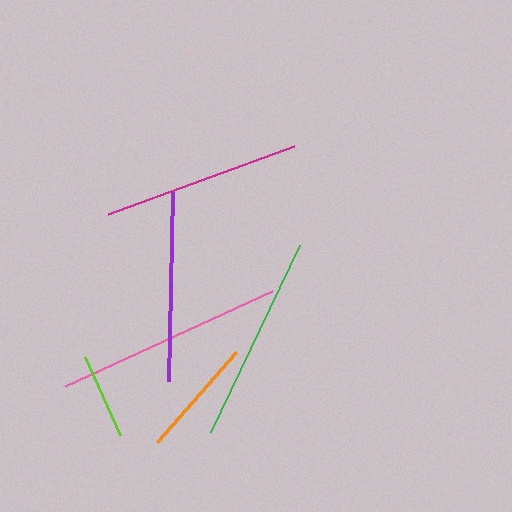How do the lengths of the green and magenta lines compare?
The green and magenta lines are approximately the same length.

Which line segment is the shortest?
The lime line is the shortest at approximately 86 pixels.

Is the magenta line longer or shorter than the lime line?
The magenta line is longer than the lime line.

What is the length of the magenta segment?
The magenta segment is approximately 198 pixels long.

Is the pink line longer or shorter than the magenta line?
The pink line is longer than the magenta line.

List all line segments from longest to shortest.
From longest to shortest: pink, green, magenta, purple, orange, lime.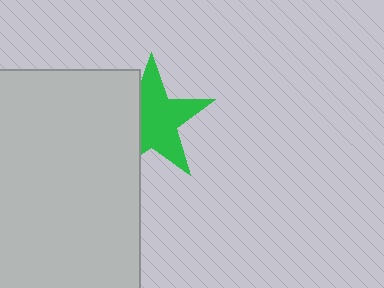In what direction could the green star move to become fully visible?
The green star could move right. That would shift it out from behind the light gray rectangle entirely.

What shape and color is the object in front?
The object in front is a light gray rectangle.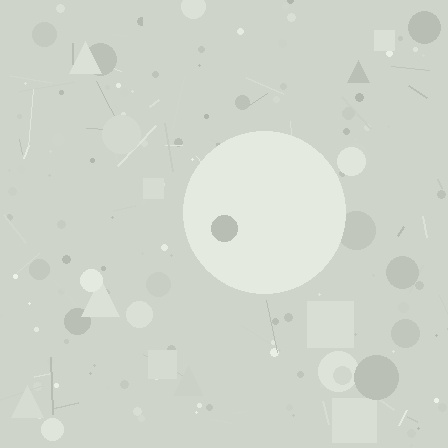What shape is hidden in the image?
A circle is hidden in the image.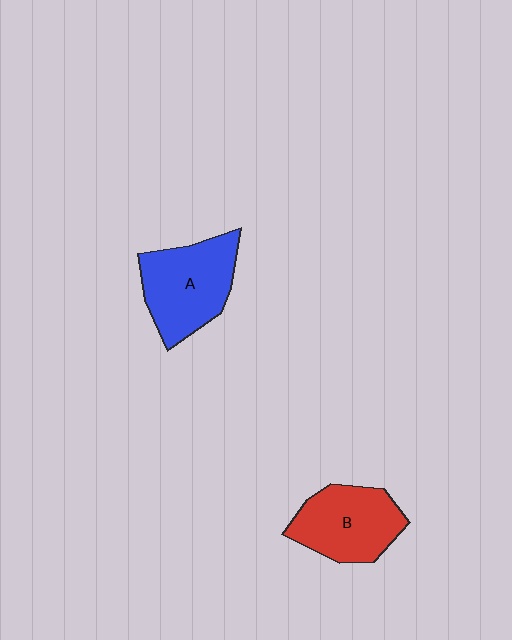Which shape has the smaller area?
Shape B (red).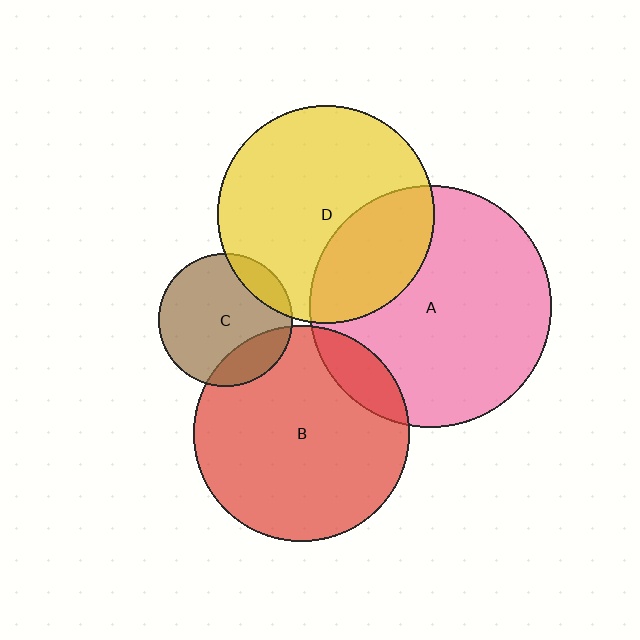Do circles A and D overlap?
Yes.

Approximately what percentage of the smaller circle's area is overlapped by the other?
Approximately 30%.